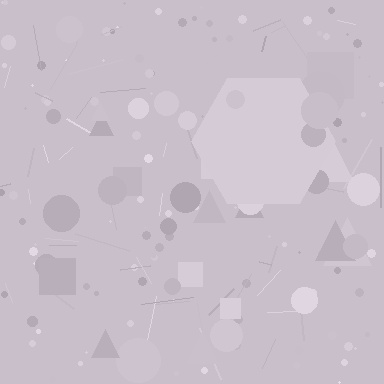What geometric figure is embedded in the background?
A hexagon is embedded in the background.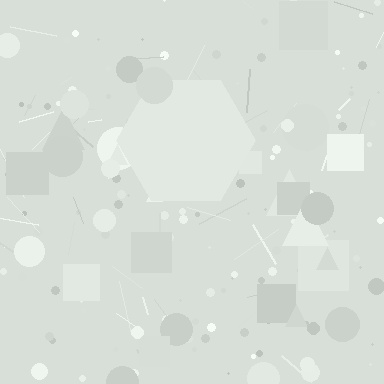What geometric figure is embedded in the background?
A hexagon is embedded in the background.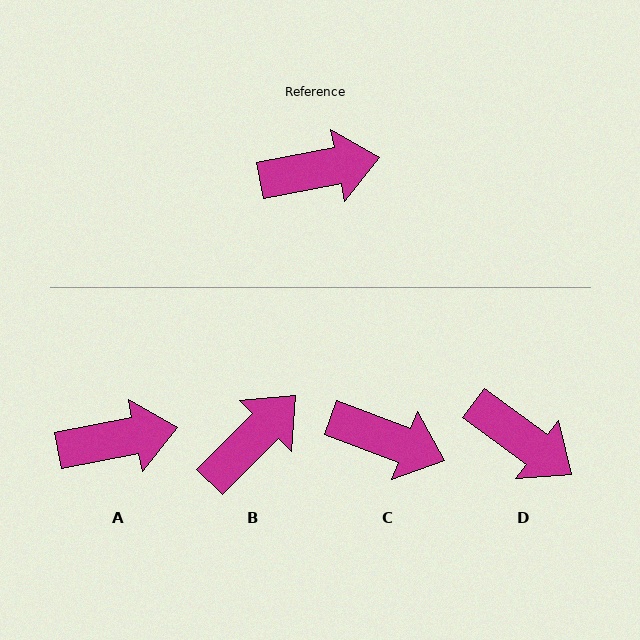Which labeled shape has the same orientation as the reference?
A.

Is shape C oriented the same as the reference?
No, it is off by about 31 degrees.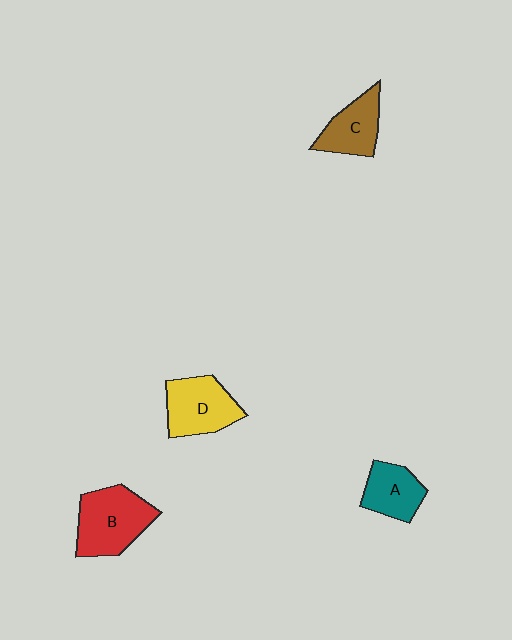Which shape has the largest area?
Shape B (red).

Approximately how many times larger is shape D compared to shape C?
Approximately 1.3 times.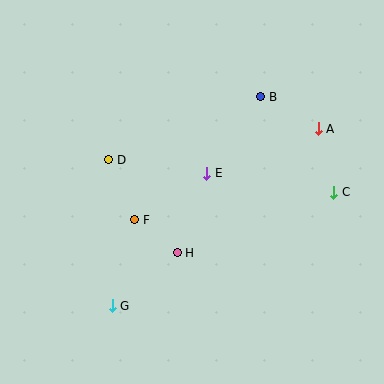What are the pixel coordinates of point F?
Point F is at (135, 220).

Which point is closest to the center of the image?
Point E at (207, 173) is closest to the center.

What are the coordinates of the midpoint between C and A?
The midpoint between C and A is at (326, 161).